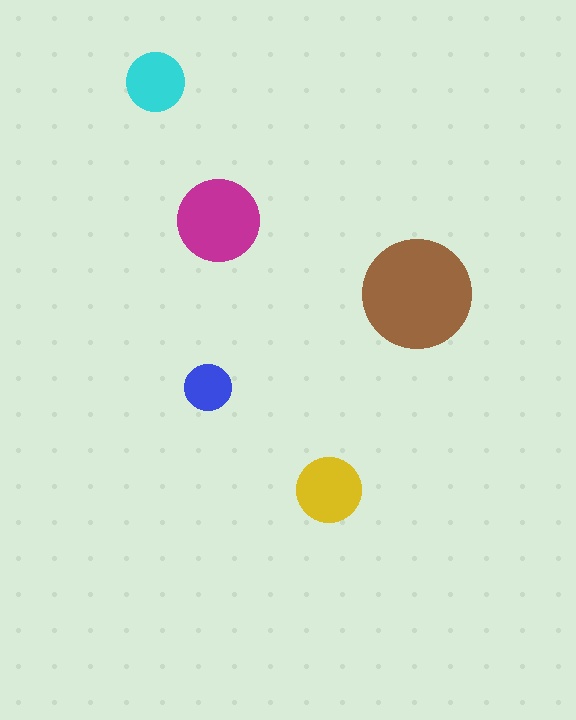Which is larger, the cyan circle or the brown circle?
The brown one.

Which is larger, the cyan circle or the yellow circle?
The yellow one.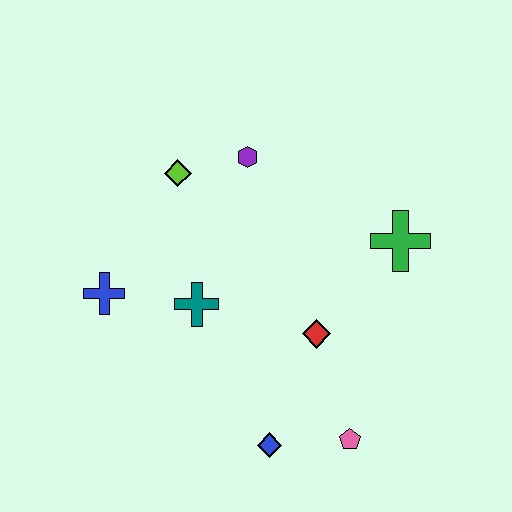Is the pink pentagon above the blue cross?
No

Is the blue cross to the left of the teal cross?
Yes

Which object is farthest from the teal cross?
The green cross is farthest from the teal cross.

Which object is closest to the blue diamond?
The pink pentagon is closest to the blue diamond.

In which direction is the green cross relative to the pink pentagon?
The green cross is above the pink pentagon.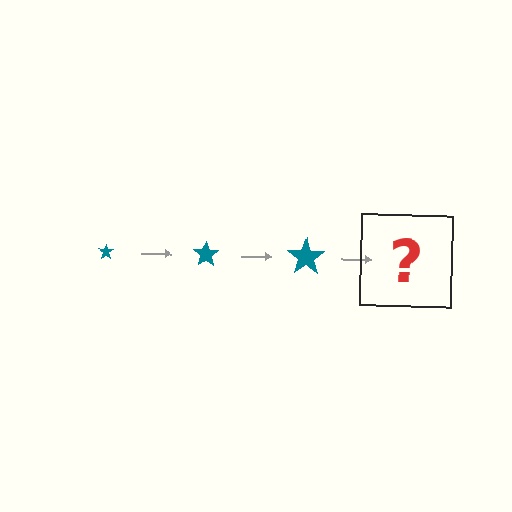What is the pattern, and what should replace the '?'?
The pattern is that the star gets progressively larger each step. The '?' should be a teal star, larger than the previous one.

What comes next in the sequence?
The next element should be a teal star, larger than the previous one.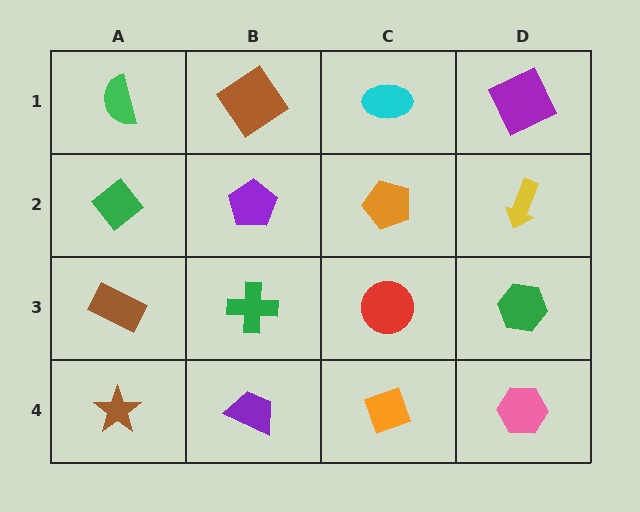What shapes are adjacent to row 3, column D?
A yellow arrow (row 2, column D), a pink hexagon (row 4, column D), a red circle (row 3, column C).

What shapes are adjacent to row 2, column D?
A purple square (row 1, column D), a green hexagon (row 3, column D), an orange pentagon (row 2, column C).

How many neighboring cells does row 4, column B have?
3.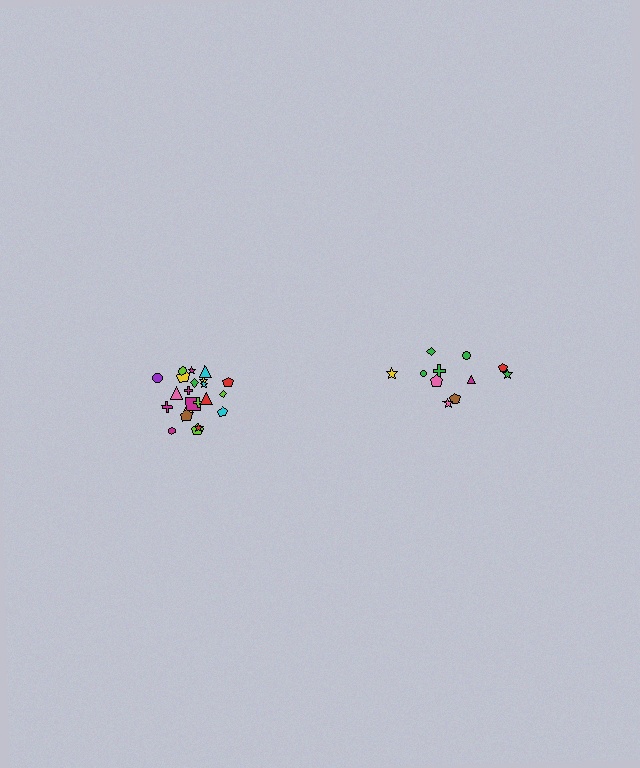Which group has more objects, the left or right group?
The left group.